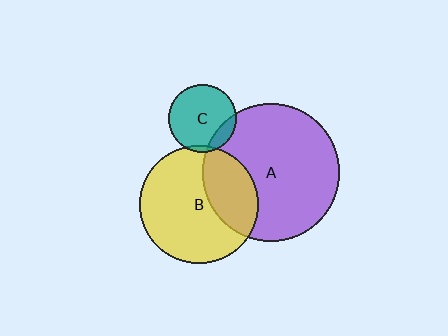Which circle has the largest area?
Circle A (purple).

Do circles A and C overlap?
Yes.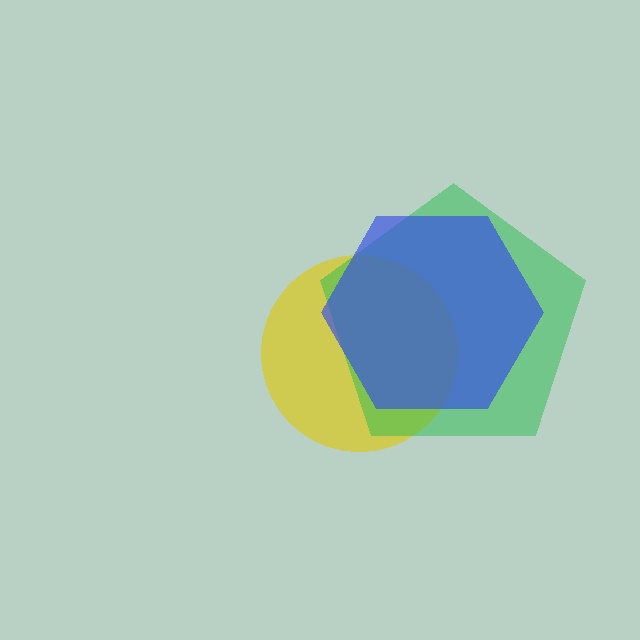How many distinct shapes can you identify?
There are 3 distinct shapes: a yellow circle, a green pentagon, a blue hexagon.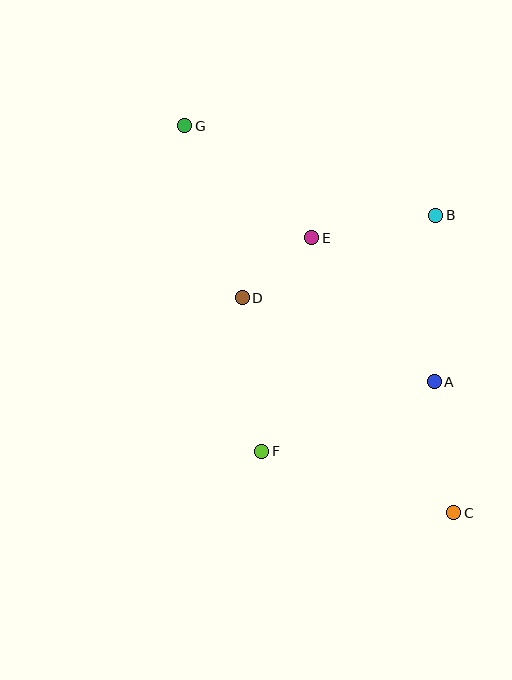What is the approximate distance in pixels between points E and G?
The distance between E and G is approximately 169 pixels.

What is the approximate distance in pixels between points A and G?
The distance between A and G is approximately 357 pixels.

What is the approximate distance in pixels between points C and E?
The distance between C and E is approximately 309 pixels.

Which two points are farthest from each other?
Points C and G are farthest from each other.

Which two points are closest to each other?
Points D and E are closest to each other.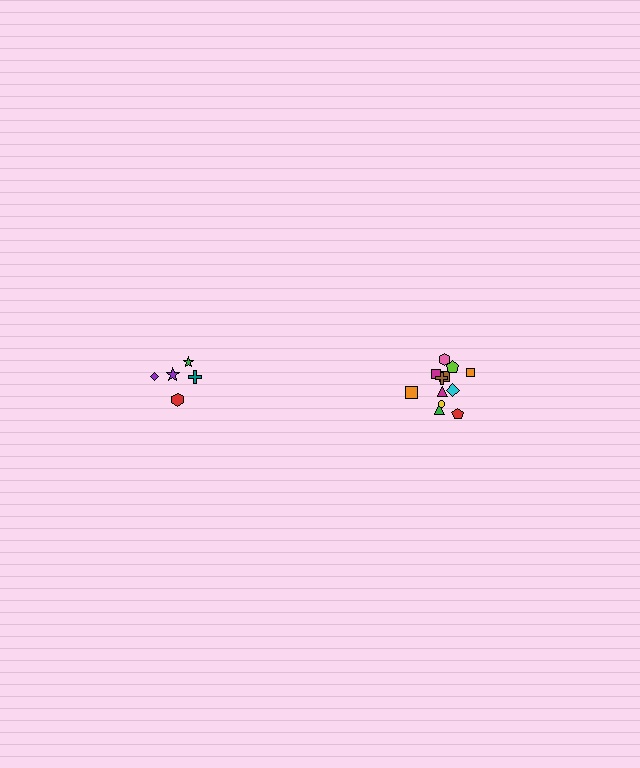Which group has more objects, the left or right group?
The right group.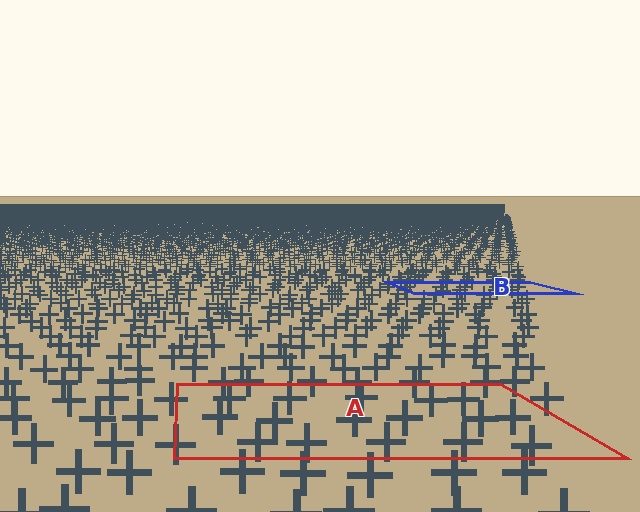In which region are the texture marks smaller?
The texture marks are smaller in region B, because it is farther away.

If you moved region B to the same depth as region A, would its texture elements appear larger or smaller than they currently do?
They would appear larger. At a closer depth, the same texture elements are projected at a bigger on-screen size.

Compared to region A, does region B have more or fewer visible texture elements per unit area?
Region B has more texture elements per unit area — they are packed more densely because it is farther away.